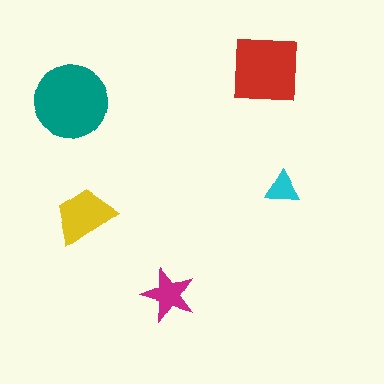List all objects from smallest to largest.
The cyan triangle, the magenta star, the yellow trapezoid, the red square, the teal circle.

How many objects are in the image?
There are 5 objects in the image.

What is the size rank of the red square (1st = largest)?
2nd.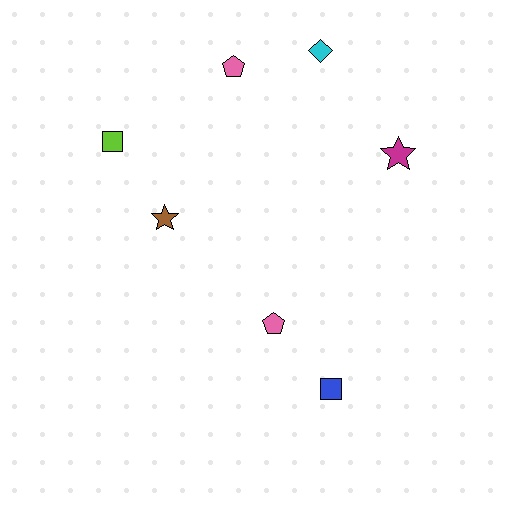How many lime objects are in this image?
There is 1 lime object.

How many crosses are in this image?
There are no crosses.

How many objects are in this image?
There are 7 objects.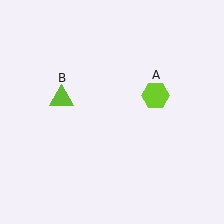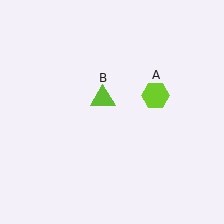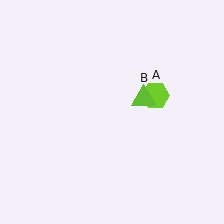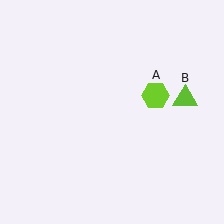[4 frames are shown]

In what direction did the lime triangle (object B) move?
The lime triangle (object B) moved right.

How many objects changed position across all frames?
1 object changed position: lime triangle (object B).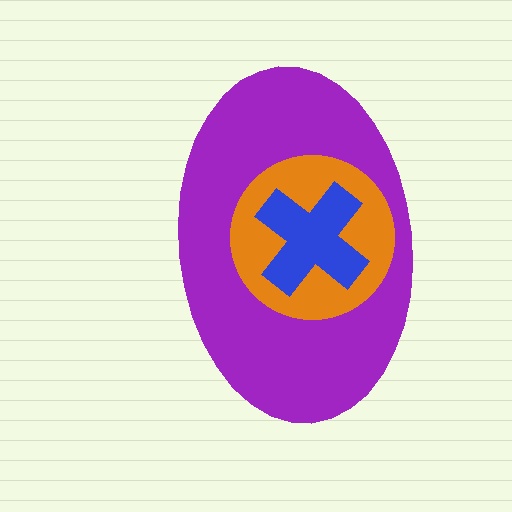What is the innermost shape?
The blue cross.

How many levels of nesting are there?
3.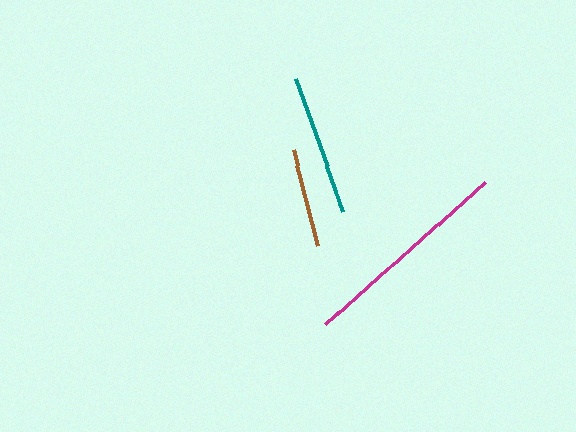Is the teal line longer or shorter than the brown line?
The teal line is longer than the brown line.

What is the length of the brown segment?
The brown segment is approximately 99 pixels long.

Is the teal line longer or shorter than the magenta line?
The magenta line is longer than the teal line.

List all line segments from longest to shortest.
From longest to shortest: magenta, teal, brown.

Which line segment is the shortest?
The brown line is the shortest at approximately 99 pixels.